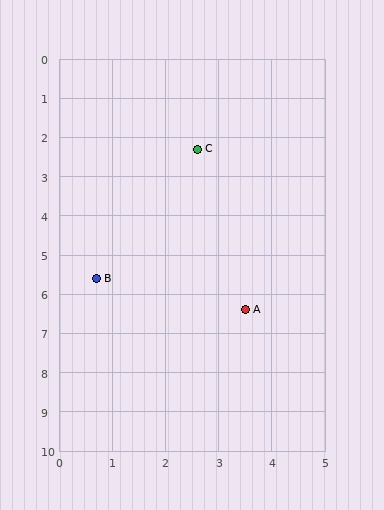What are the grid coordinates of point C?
Point C is at approximately (2.6, 2.3).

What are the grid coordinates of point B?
Point B is at approximately (0.7, 5.6).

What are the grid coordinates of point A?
Point A is at approximately (3.5, 6.4).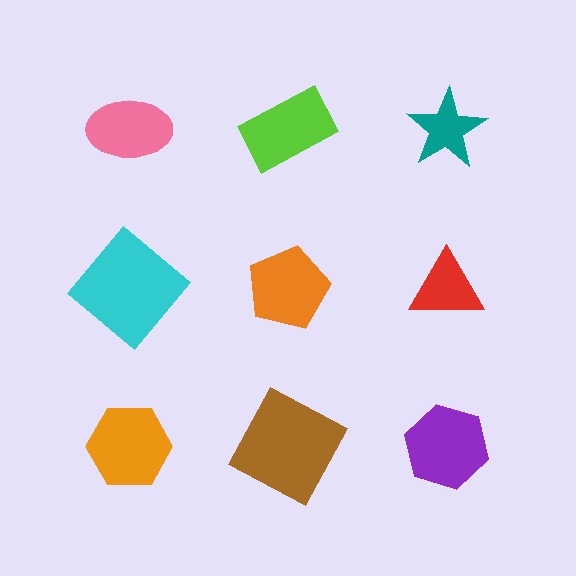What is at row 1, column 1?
A pink ellipse.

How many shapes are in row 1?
3 shapes.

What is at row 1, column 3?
A teal star.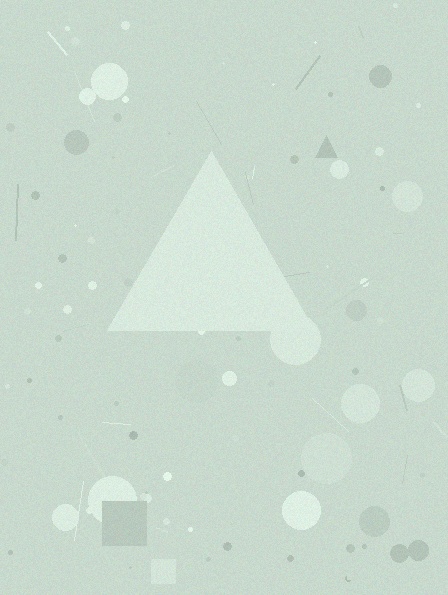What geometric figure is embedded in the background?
A triangle is embedded in the background.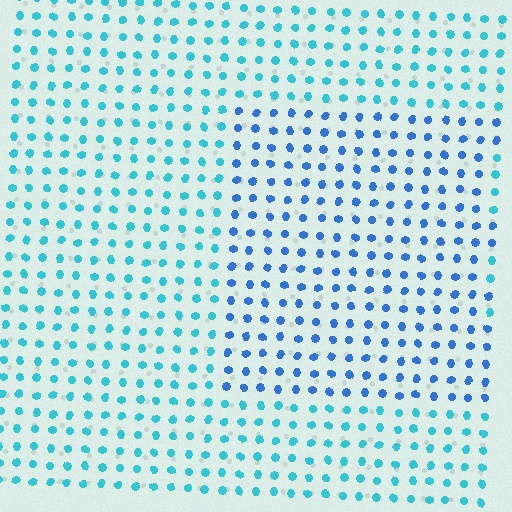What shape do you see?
I see a rectangle.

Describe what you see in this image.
The image is filled with small cyan elements in a uniform arrangement. A rectangle-shaped region is visible where the elements are tinted to a slightly different hue, forming a subtle color boundary.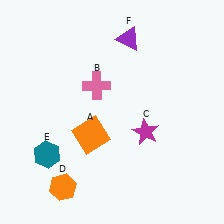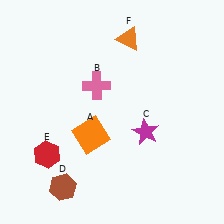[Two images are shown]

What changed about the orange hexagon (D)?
In Image 1, D is orange. In Image 2, it changed to brown.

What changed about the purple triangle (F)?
In Image 1, F is purple. In Image 2, it changed to orange.